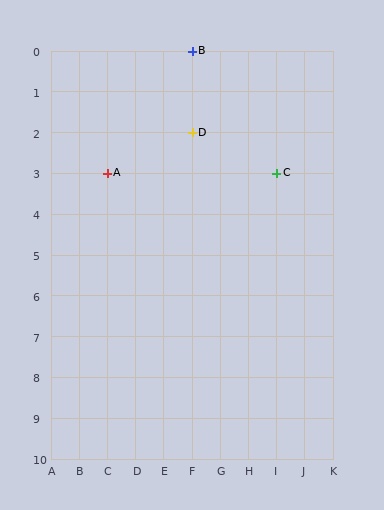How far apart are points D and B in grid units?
Points D and B are 2 rows apart.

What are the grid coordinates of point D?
Point D is at grid coordinates (F, 2).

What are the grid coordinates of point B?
Point B is at grid coordinates (F, 0).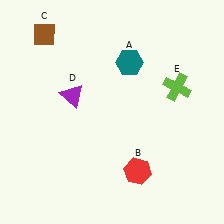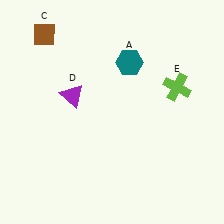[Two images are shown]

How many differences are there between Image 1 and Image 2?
There is 1 difference between the two images.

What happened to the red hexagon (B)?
The red hexagon (B) was removed in Image 2. It was in the bottom-right area of Image 1.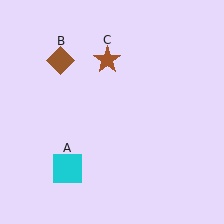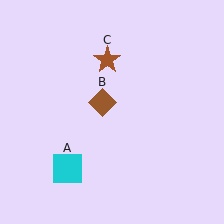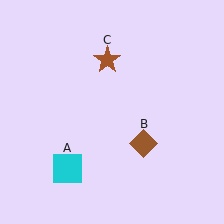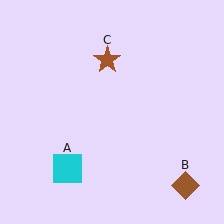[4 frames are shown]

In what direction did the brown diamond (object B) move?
The brown diamond (object B) moved down and to the right.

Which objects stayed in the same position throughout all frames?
Cyan square (object A) and brown star (object C) remained stationary.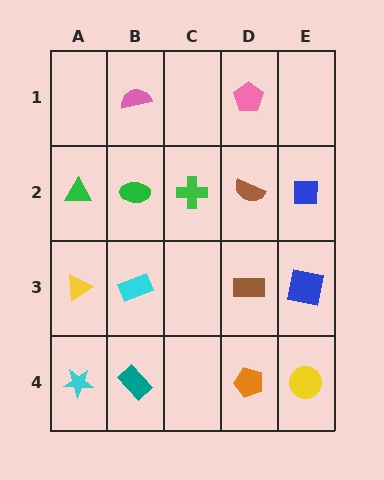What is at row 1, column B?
A pink semicircle.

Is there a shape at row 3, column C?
No, that cell is empty.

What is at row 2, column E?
A blue square.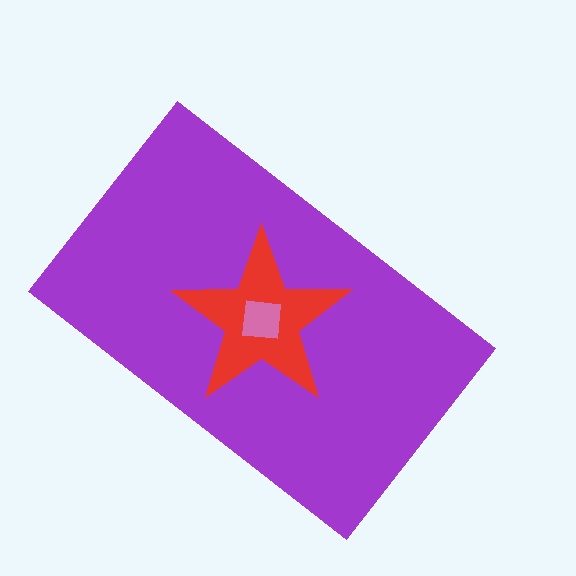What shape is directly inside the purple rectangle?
The red star.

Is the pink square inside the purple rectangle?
Yes.